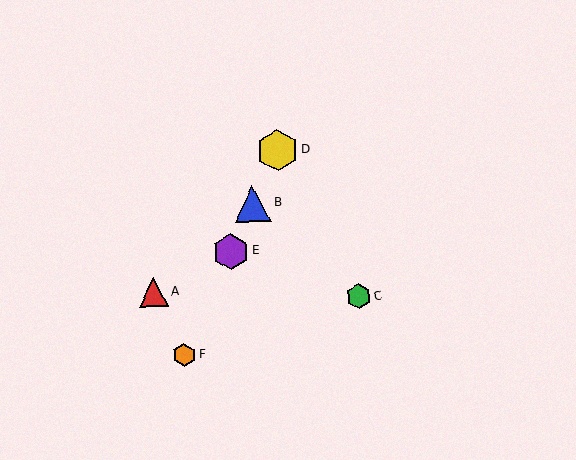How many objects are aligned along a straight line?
4 objects (B, D, E, F) are aligned along a straight line.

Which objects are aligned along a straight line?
Objects B, D, E, F are aligned along a straight line.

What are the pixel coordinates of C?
Object C is at (359, 296).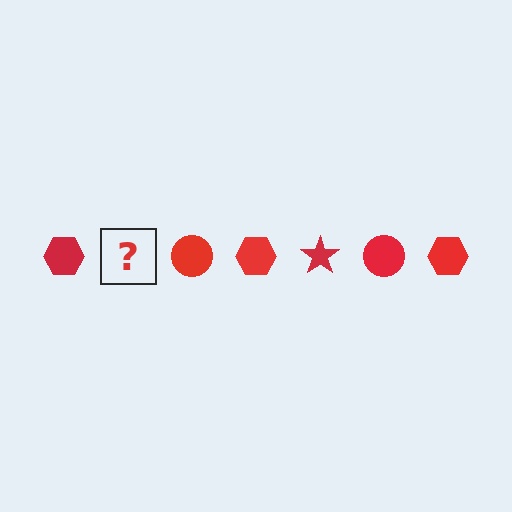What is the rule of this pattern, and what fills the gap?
The rule is that the pattern cycles through hexagon, star, circle shapes in red. The gap should be filled with a red star.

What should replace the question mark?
The question mark should be replaced with a red star.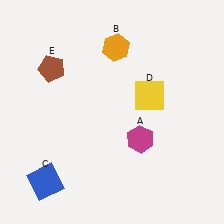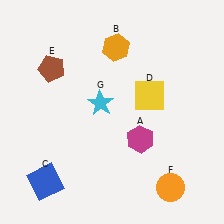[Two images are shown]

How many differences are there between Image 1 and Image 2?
There are 2 differences between the two images.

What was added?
An orange circle (F), a cyan star (G) were added in Image 2.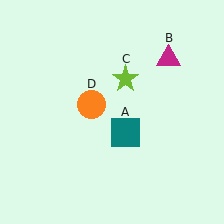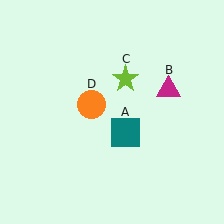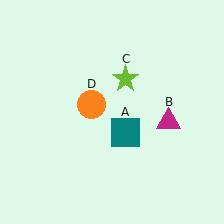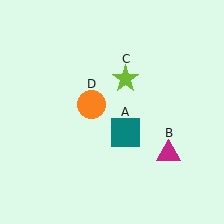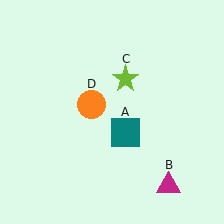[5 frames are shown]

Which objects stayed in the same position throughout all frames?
Teal square (object A) and lime star (object C) and orange circle (object D) remained stationary.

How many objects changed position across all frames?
1 object changed position: magenta triangle (object B).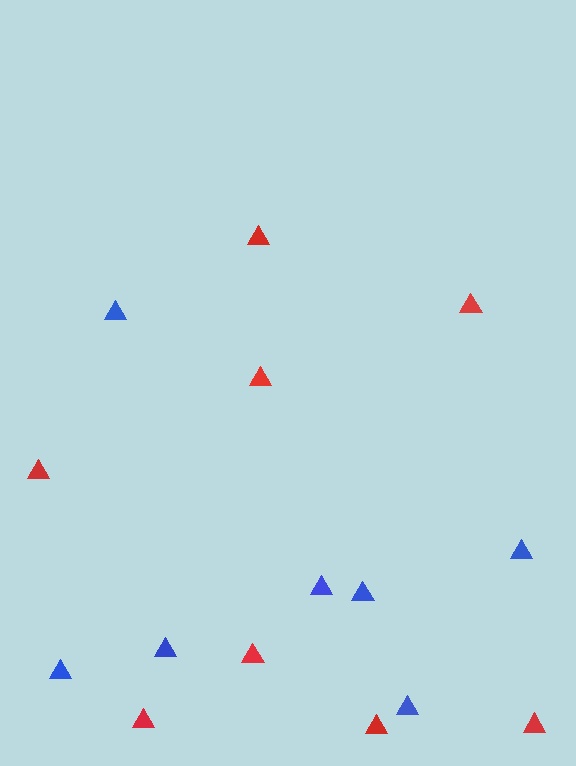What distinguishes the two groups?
There are 2 groups: one group of blue triangles (7) and one group of red triangles (8).